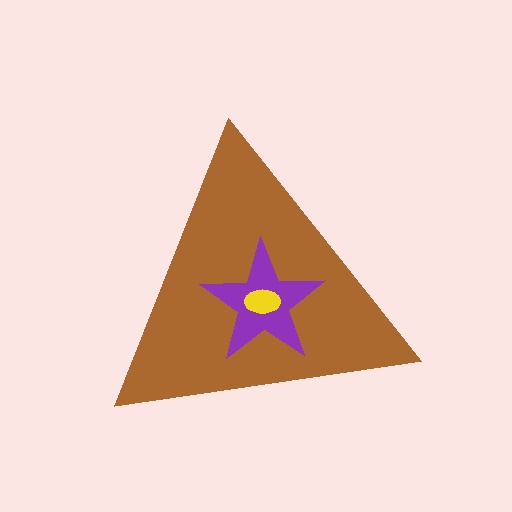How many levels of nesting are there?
3.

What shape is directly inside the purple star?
The yellow ellipse.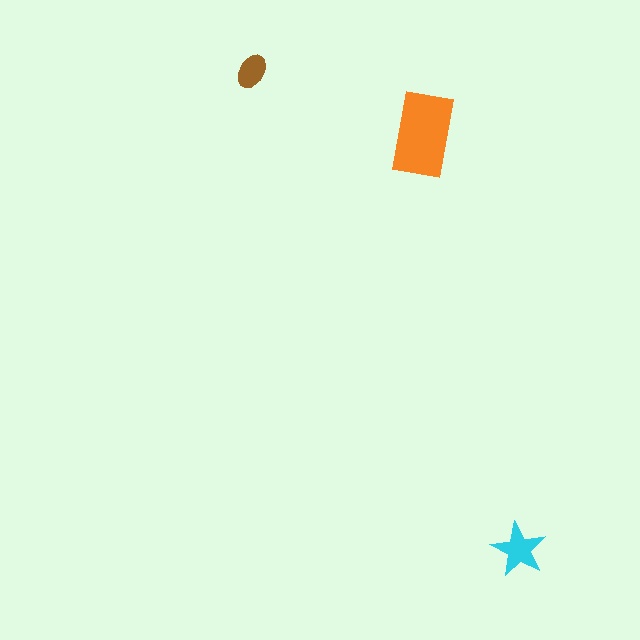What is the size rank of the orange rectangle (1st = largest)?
1st.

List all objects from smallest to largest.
The brown ellipse, the cyan star, the orange rectangle.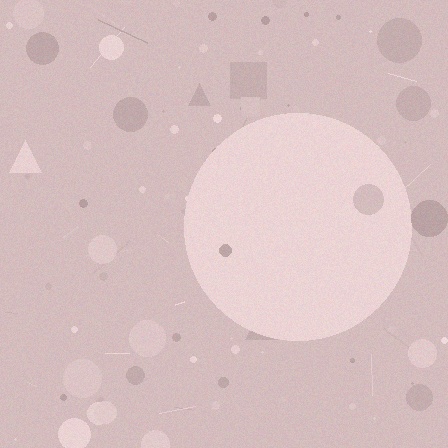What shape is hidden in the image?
A circle is hidden in the image.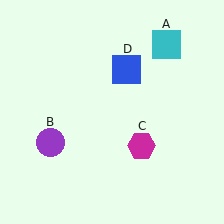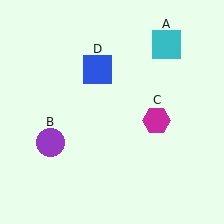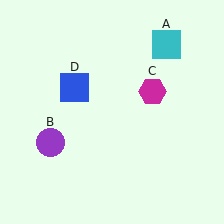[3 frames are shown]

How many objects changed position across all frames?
2 objects changed position: magenta hexagon (object C), blue square (object D).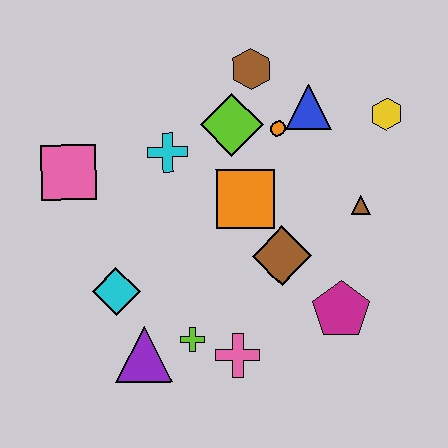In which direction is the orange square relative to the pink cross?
The orange square is above the pink cross.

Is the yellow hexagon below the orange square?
No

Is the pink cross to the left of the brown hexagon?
Yes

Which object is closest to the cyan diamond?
The purple triangle is closest to the cyan diamond.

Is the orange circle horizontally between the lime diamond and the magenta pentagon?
Yes